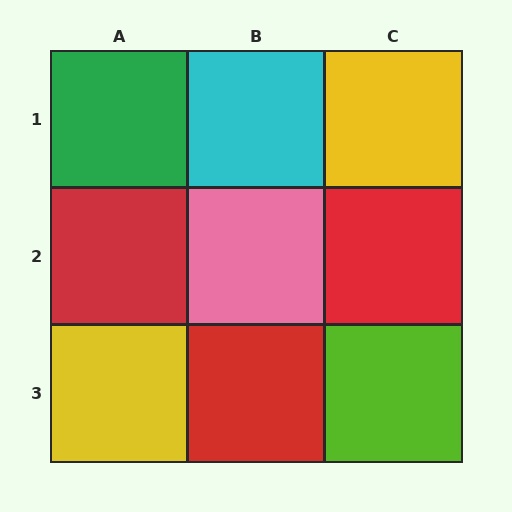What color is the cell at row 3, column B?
Red.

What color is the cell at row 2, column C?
Red.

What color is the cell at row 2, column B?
Pink.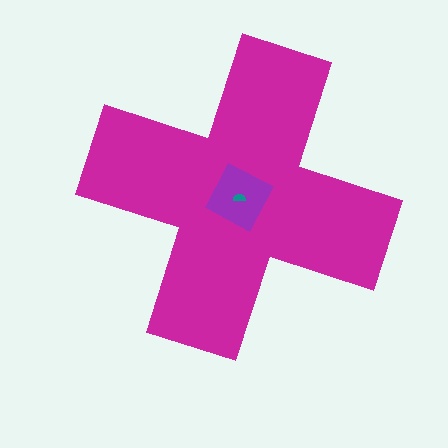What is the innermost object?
The teal semicircle.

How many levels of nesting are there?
3.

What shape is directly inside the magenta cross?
The purple square.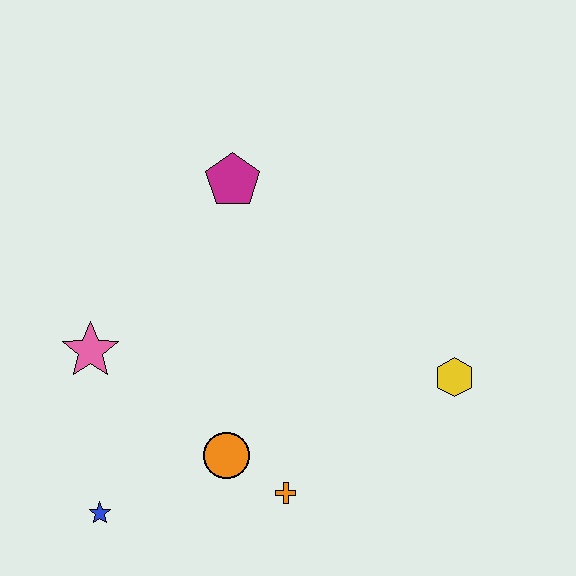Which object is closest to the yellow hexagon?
The orange cross is closest to the yellow hexagon.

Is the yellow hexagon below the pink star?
Yes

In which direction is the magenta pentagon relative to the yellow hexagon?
The magenta pentagon is to the left of the yellow hexagon.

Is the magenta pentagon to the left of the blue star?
No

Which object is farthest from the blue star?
The yellow hexagon is farthest from the blue star.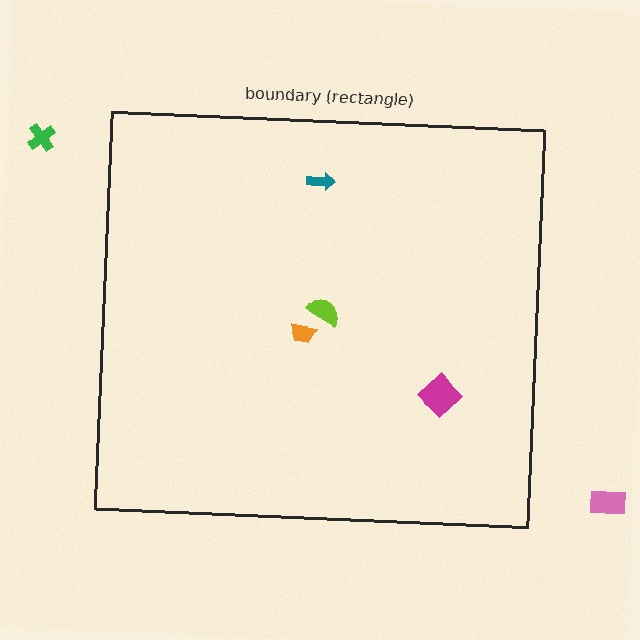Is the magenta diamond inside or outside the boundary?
Inside.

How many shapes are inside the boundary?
4 inside, 2 outside.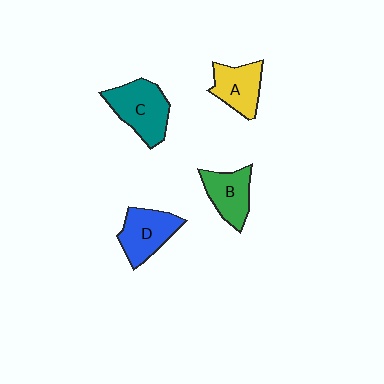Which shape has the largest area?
Shape C (teal).